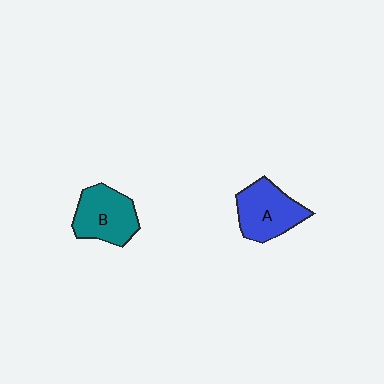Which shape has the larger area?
Shape B (teal).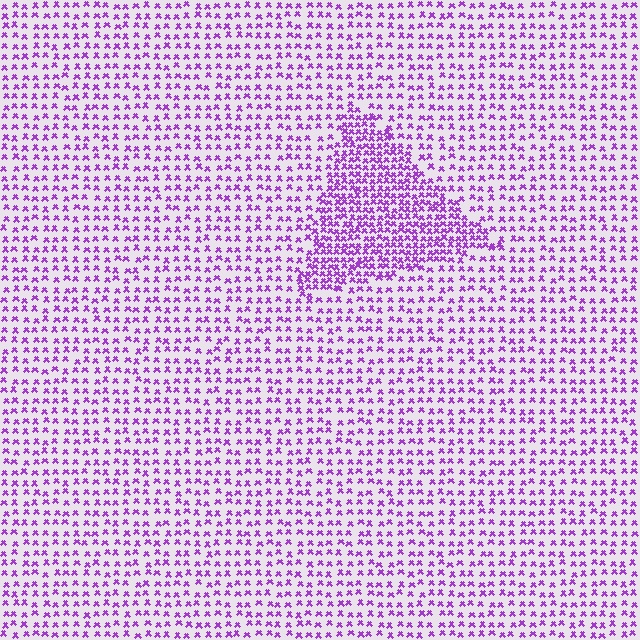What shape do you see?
I see a triangle.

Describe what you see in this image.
The image contains small purple elements arranged at two different densities. A triangle-shaped region is visible where the elements are more densely packed than the surrounding area.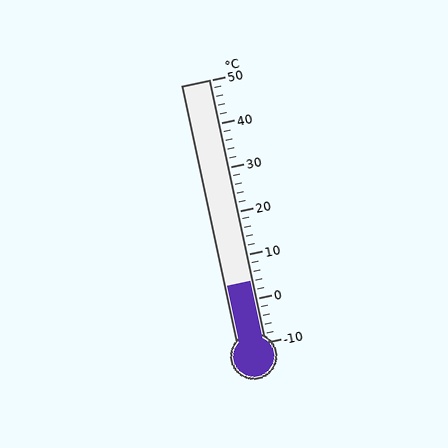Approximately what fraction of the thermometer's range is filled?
The thermometer is filled to approximately 25% of its range.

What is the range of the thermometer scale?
The thermometer scale ranges from -10°C to 50°C.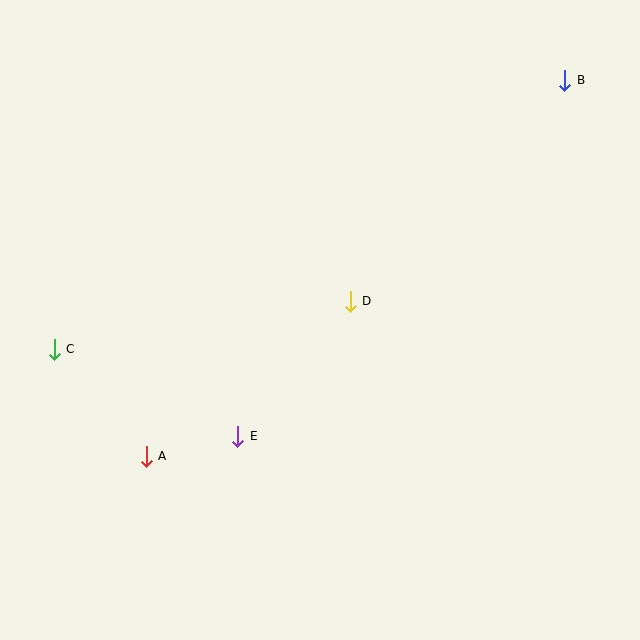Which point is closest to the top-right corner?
Point B is closest to the top-right corner.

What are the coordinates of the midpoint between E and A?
The midpoint between E and A is at (192, 446).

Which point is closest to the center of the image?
Point D at (350, 301) is closest to the center.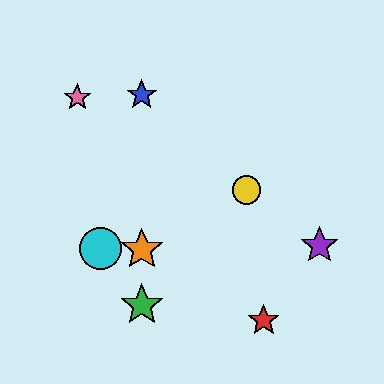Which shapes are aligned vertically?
The blue star, the green star, the orange star are aligned vertically.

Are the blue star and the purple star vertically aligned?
No, the blue star is at x≈142 and the purple star is at x≈320.